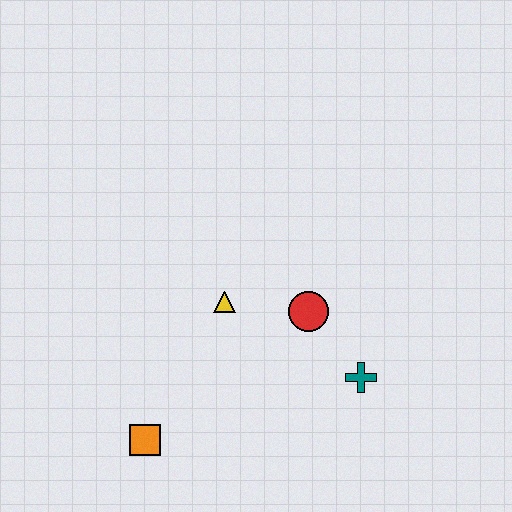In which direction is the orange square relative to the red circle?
The orange square is to the left of the red circle.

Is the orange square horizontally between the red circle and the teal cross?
No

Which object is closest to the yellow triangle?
The red circle is closest to the yellow triangle.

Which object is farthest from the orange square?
The teal cross is farthest from the orange square.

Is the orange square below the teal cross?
Yes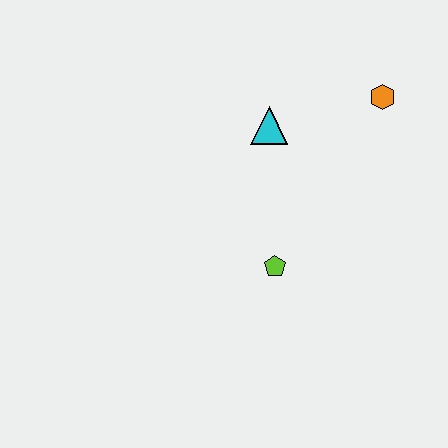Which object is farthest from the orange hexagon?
The lime pentagon is farthest from the orange hexagon.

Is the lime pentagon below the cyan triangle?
Yes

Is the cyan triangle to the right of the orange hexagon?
No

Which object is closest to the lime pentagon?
The cyan triangle is closest to the lime pentagon.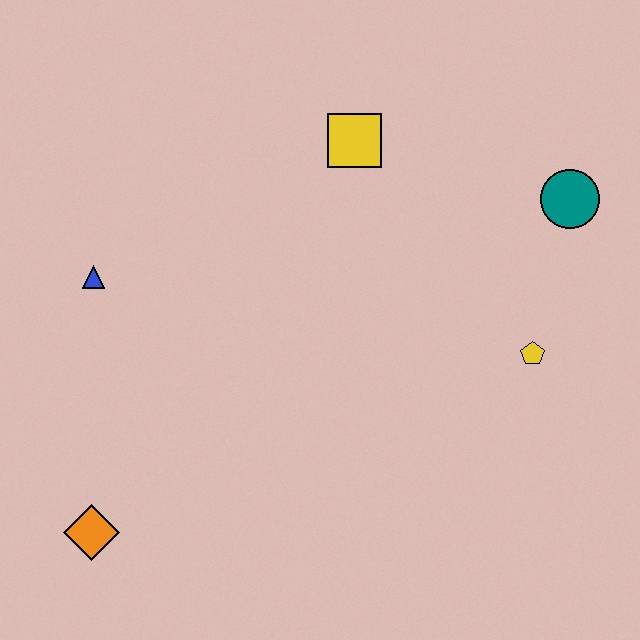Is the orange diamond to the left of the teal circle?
Yes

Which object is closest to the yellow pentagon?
The teal circle is closest to the yellow pentagon.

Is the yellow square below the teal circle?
No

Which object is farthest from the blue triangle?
The teal circle is farthest from the blue triangle.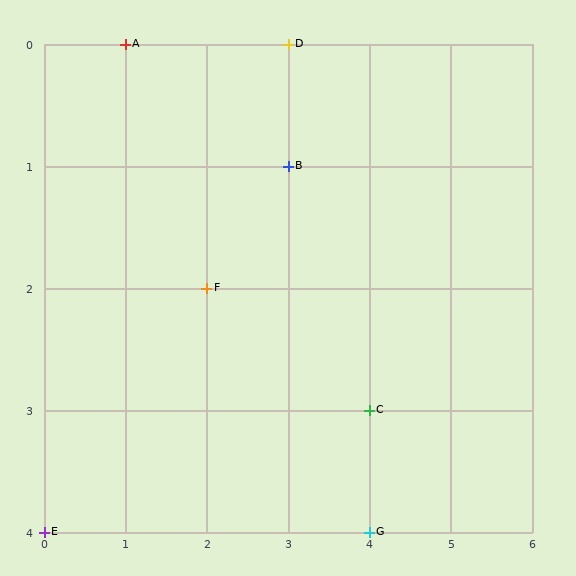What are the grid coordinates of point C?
Point C is at grid coordinates (4, 3).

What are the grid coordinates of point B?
Point B is at grid coordinates (3, 1).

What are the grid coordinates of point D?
Point D is at grid coordinates (3, 0).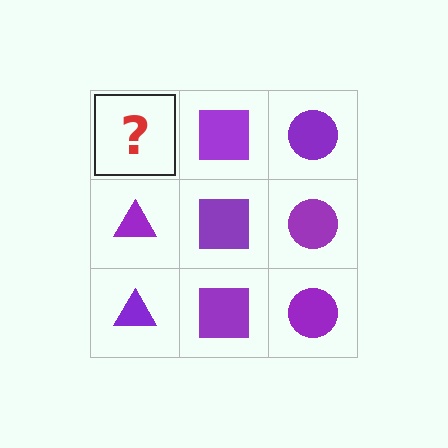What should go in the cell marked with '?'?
The missing cell should contain a purple triangle.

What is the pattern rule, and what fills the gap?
The rule is that each column has a consistent shape. The gap should be filled with a purple triangle.